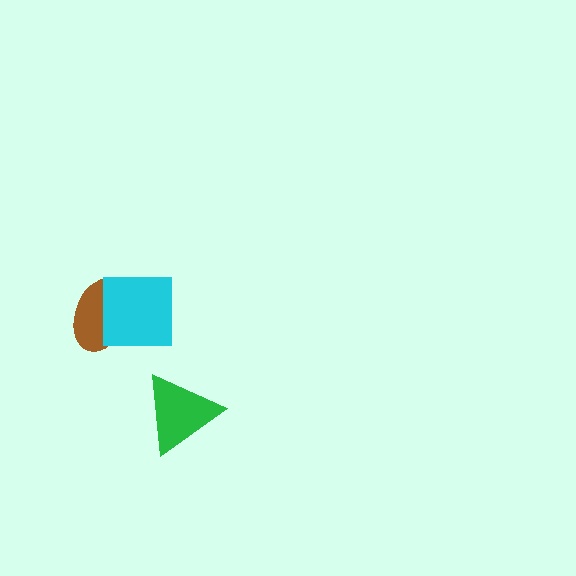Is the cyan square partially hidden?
No, no other shape covers it.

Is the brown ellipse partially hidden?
Yes, it is partially covered by another shape.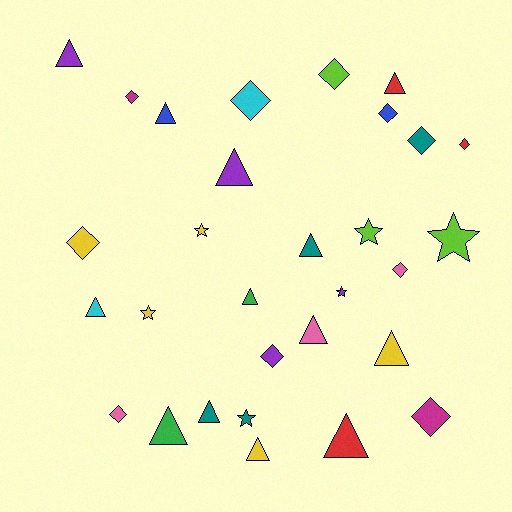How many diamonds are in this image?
There are 11 diamonds.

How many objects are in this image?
There are 30 objects.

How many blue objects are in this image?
There are 2 blue objects.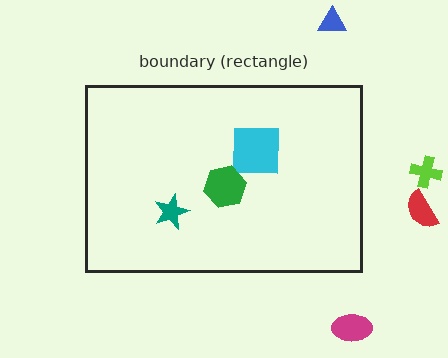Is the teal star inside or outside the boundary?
Inside.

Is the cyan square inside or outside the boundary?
Inside.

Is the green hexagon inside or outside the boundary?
Inside.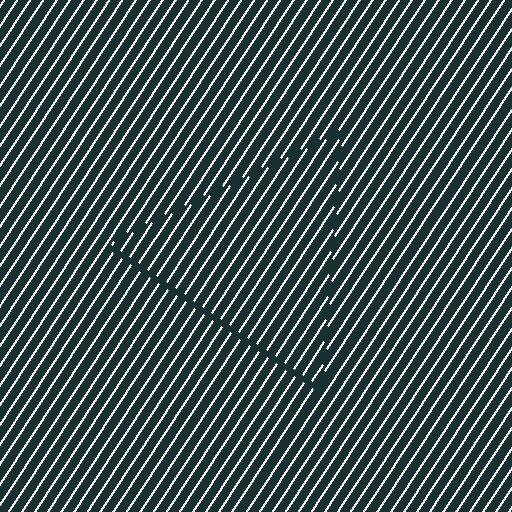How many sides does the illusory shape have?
3 sides — the line-ends trace a triangle.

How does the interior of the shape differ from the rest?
The interior of the shape contains the same grating, shifted by half a period — the contour is defined by the phase discontinuity where line-ends from the inner and outer gratings abut.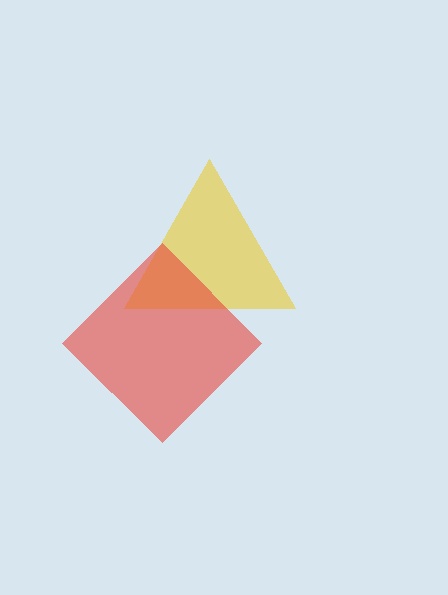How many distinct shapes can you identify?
There are 2 distinct shapes: a yellow triangle, a red diamond.